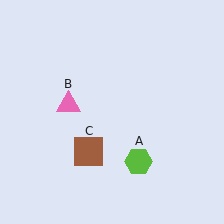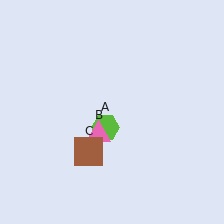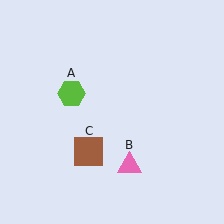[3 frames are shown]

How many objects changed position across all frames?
2 objects changed position: lime hexagon (object A), pink triangle (object B).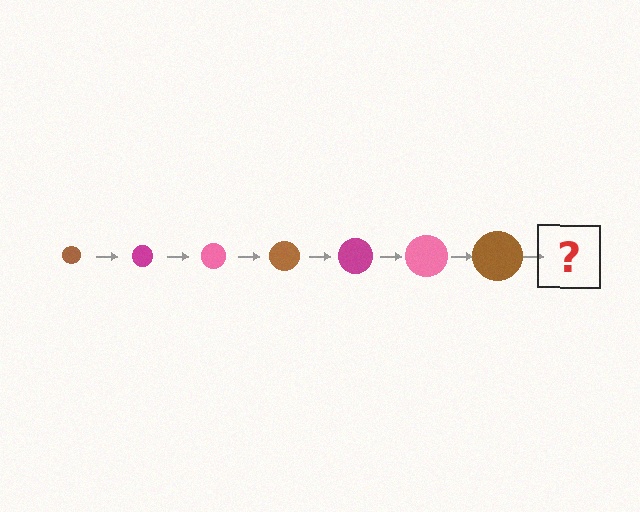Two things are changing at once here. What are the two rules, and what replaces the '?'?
The two rules are that the circle grows larger each step and the color cycles through brown, magenta, and pink. The '?' should be a magenta circle, larger than the previous one.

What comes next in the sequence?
The next element should be a magenta circle, larger than the previous one.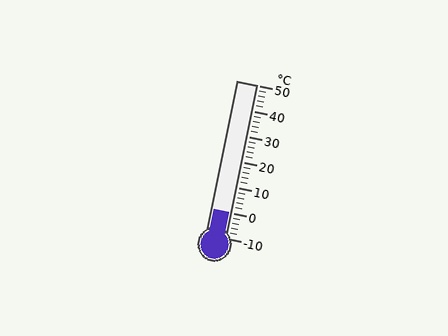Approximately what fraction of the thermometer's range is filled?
The thermometer is filled to approximately 15% of its range.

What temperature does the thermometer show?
The thermometer shows approximately 0°C.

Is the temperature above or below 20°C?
The temperature is below 20°C.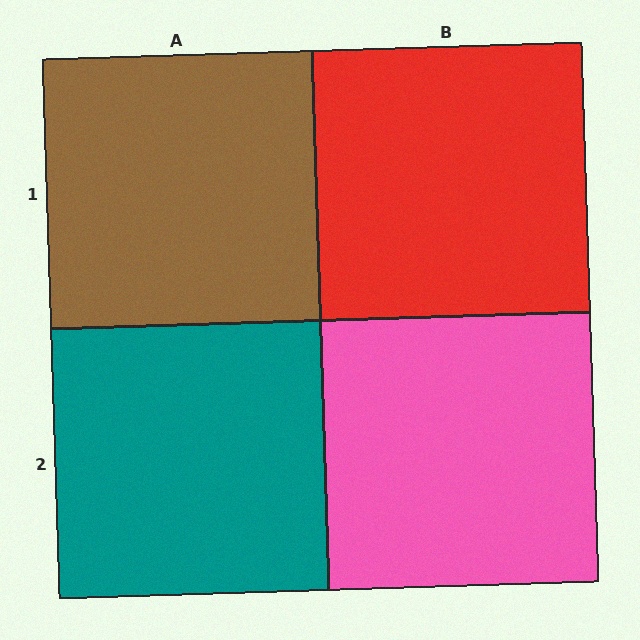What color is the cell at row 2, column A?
Teal.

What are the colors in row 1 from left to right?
Brown, red.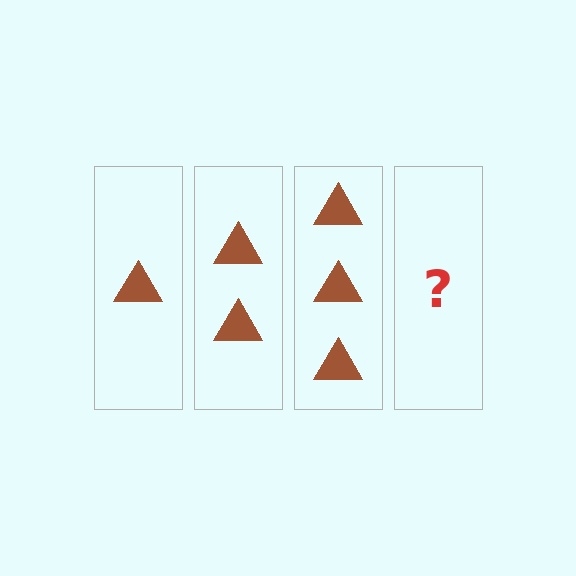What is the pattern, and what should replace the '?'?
The pattern is that each step adds one more triangle. The '?' should be 4 triangles.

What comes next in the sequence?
The next element should be 4 triangles.